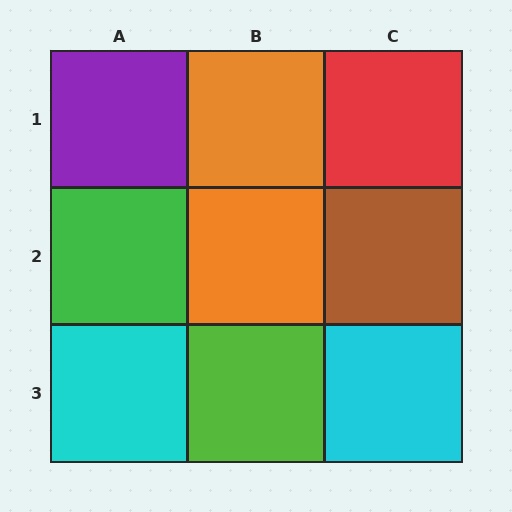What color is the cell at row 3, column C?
Cyan.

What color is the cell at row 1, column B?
Orange.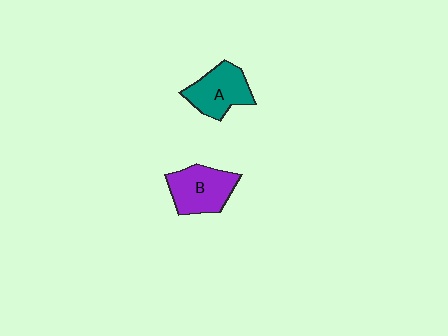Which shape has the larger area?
Shape B (purple).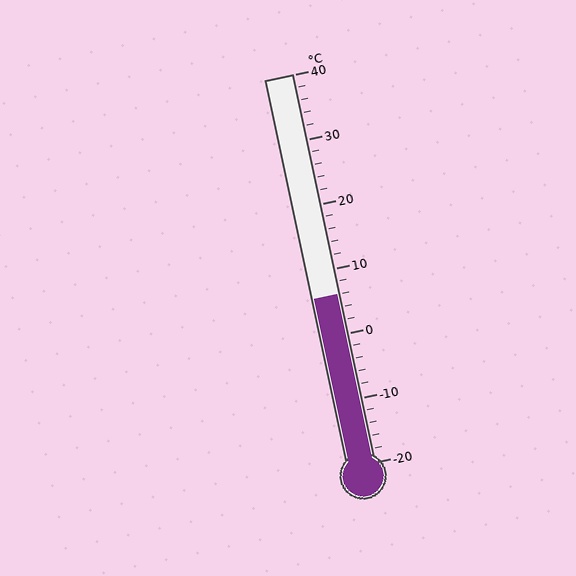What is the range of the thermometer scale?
The thermometer scale ranges from -20°C to 40°C.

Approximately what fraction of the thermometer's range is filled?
The thermometer is filled to approximately 45% of its range.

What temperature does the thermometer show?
The thermometer shows approximately 6°C.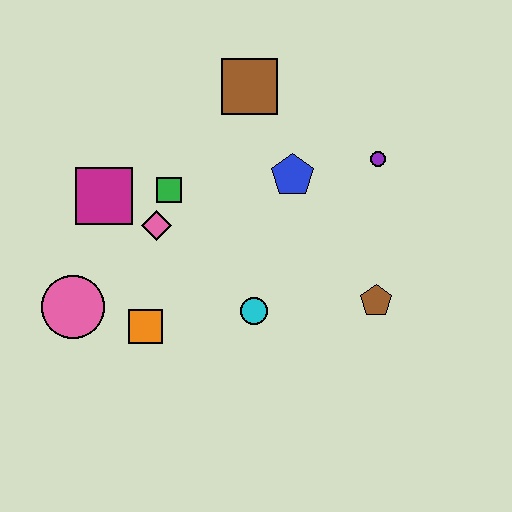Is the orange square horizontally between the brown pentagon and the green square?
No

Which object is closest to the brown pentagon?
The cyan circle is closest to the brown pentagon.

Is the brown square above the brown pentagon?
Yes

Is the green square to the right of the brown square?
No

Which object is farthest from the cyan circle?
The brown square is farthest from the cyan circle.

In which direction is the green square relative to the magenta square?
The green square is to the right of the magenta square.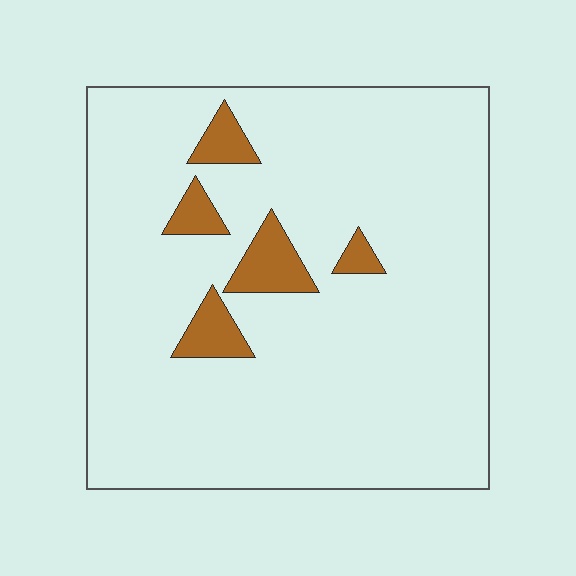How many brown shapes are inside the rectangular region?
5.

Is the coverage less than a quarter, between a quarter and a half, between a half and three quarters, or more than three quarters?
Less than a quarter.